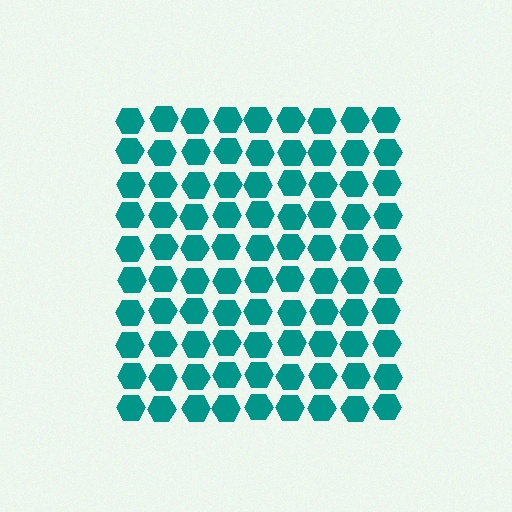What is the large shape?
The large shape is a square.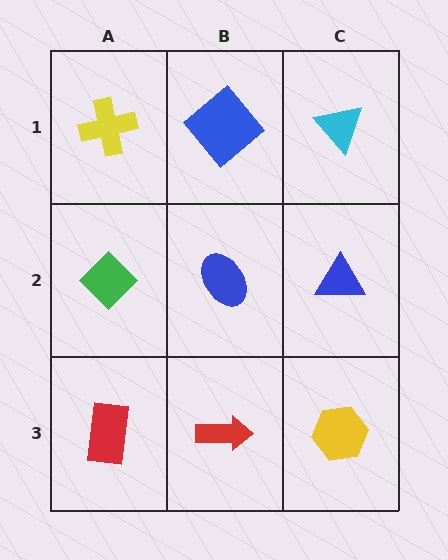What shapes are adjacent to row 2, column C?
A cyan triangle (row 1, column C), a yellow hexagon (row 3, column C), a blue ellipse (row 2, column B).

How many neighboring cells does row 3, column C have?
2.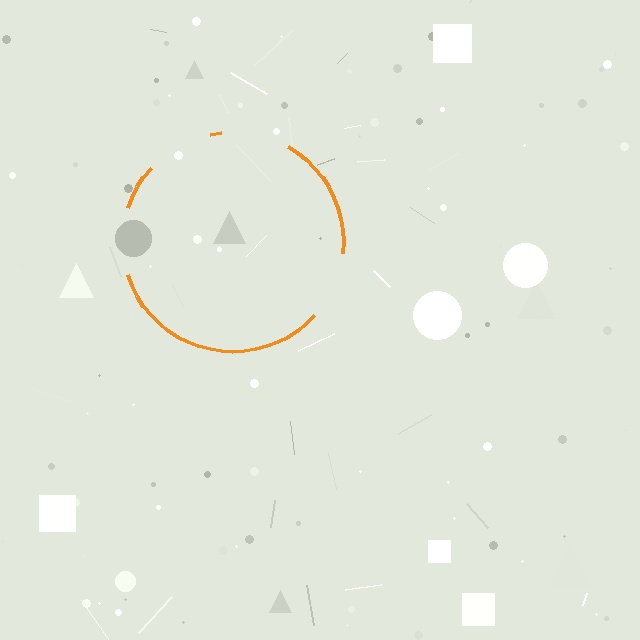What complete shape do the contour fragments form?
The contour fragments form a circle.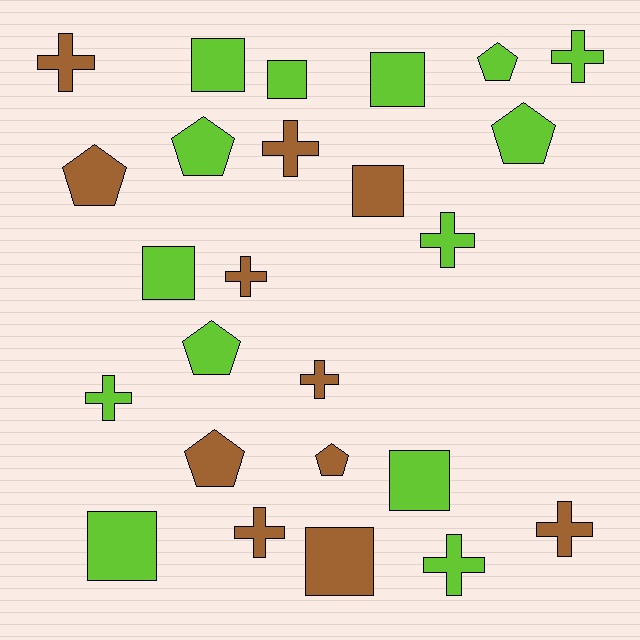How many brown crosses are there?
There are 6 brown crosses.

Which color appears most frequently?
Lime, with 14 objects.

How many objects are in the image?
There are 25 objects.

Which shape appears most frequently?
Cross, with 10 objects.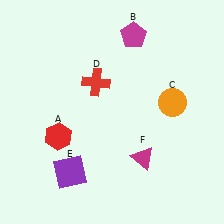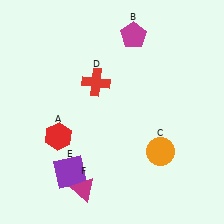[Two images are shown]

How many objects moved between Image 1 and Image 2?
2 objects moved between the two images.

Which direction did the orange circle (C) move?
The orange circle (C) moved down.